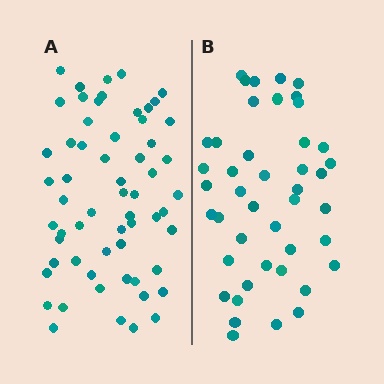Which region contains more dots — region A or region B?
Region A (the left region) has more dots.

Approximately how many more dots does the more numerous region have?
Region A has approximately 15 more dots than region B.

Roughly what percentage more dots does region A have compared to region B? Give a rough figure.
About 35% more.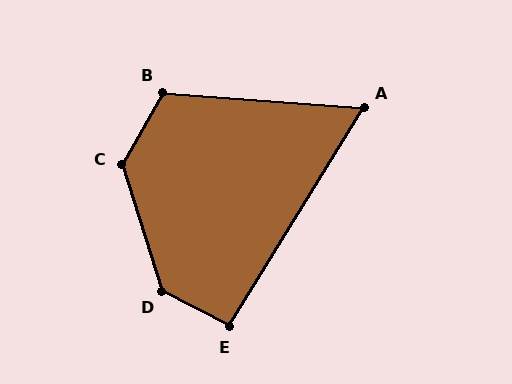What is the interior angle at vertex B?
Approximately 115 degrees (obtuse).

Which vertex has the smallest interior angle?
A, at approximately 63 degrees.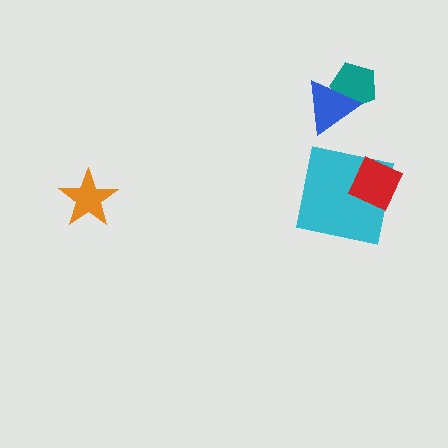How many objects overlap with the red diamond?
1 object overlaps with the red diamond.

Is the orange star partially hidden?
No, no other shape covers it.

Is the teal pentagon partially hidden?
Yes, it is partially covered by another shape.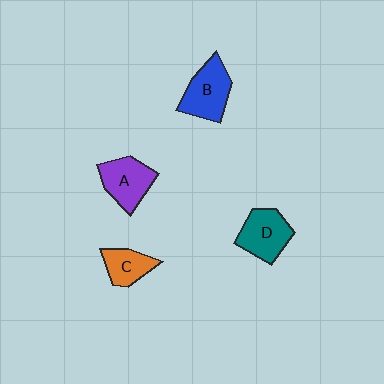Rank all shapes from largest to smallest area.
From largest to smallest: B (blue), A (purple), D (teal), C (orange).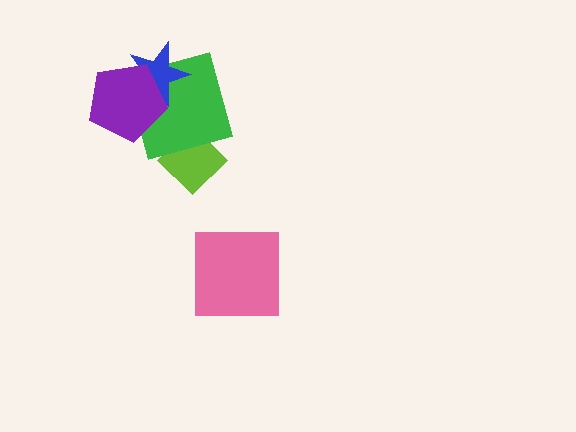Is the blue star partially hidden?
Yes, it is partially covered by another shape.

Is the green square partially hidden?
Yes, it is partially covered by another shape.